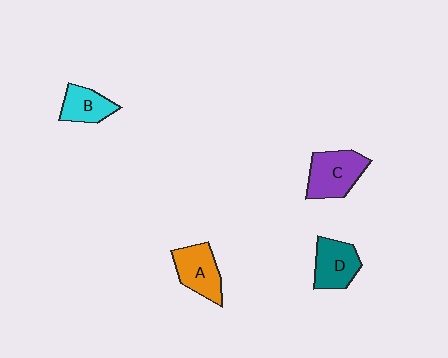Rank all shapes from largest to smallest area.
From largest to smallest: C (purple), A (orange), D (teal), B (cyan).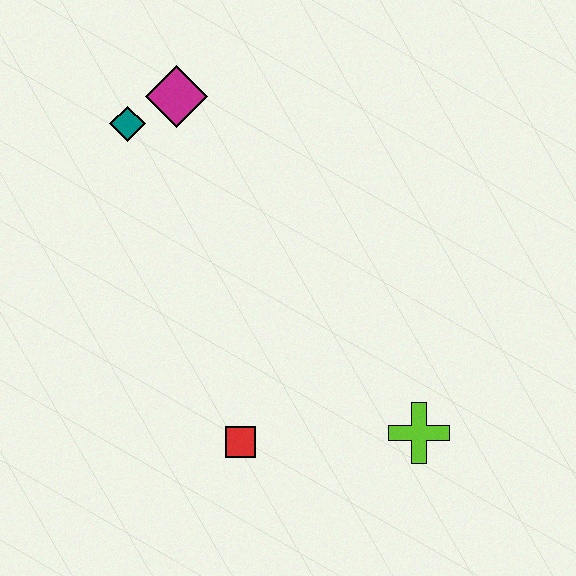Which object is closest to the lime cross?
The red square is closest to the lime cross.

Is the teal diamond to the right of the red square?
No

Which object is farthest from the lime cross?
The teal diamond is farthest from the lime cross.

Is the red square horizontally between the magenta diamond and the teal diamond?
No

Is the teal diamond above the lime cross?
Yes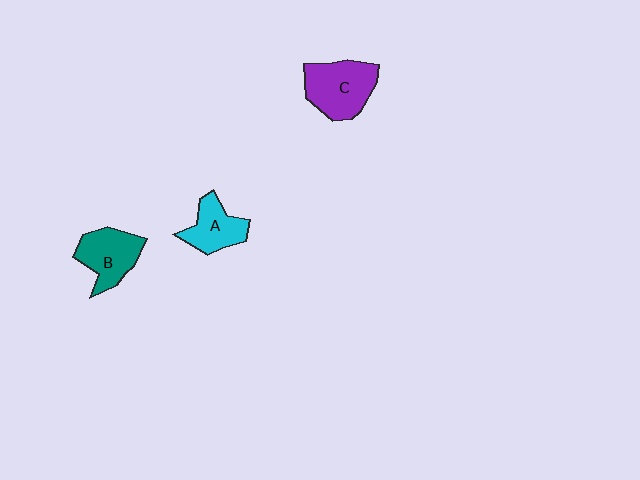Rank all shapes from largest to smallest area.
From largest to smallest: C (purple), B (teal), A (cyan).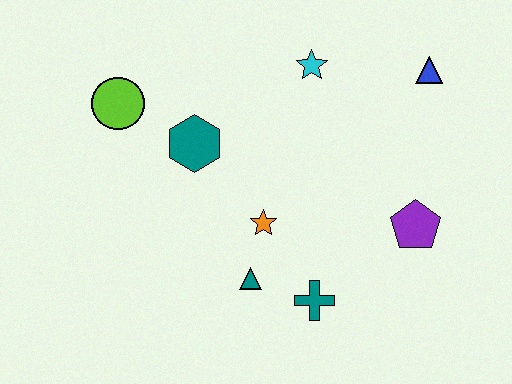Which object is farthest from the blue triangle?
The lime circle is farthest from the blue triangle.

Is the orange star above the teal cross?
Yes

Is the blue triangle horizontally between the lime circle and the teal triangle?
No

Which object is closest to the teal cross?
The teal triangle is closest to the teal cross.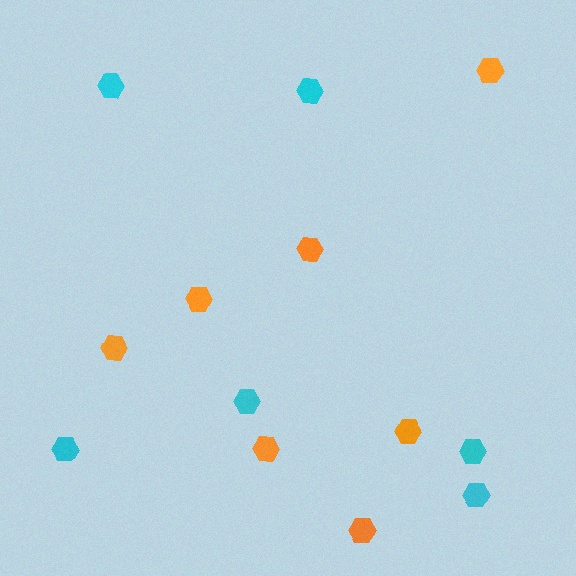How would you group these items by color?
There are 2 groups: one group of orange hexagons (7) and one group of cyan hexagons (6).